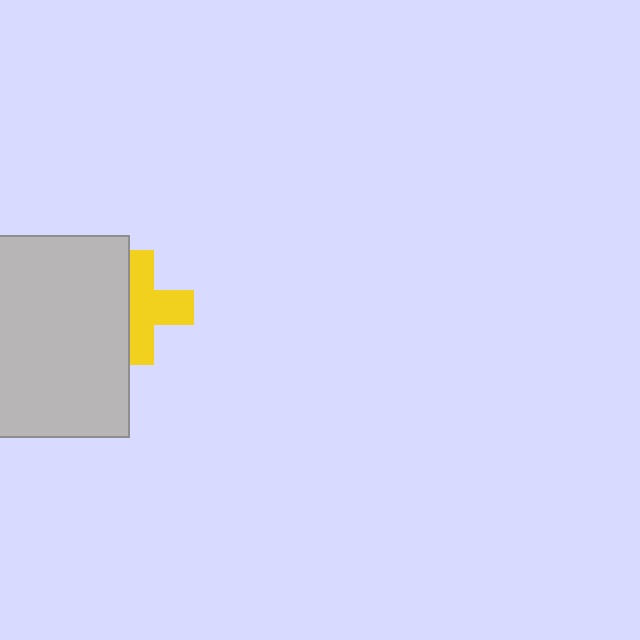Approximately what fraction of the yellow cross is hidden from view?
Roughly 40% of the yellow cross is hidden behind the light gray rectangle.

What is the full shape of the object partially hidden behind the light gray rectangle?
The partially hidden object is a yellow cross.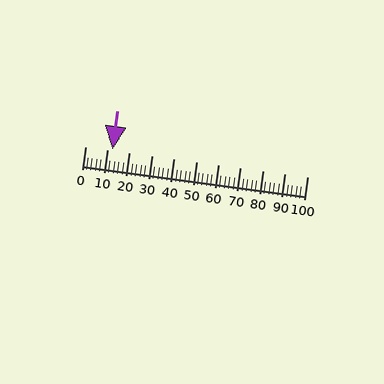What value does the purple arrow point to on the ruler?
The purple arrow points to approximately 12.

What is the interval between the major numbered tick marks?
The major tick marks are spaced 10 units apart.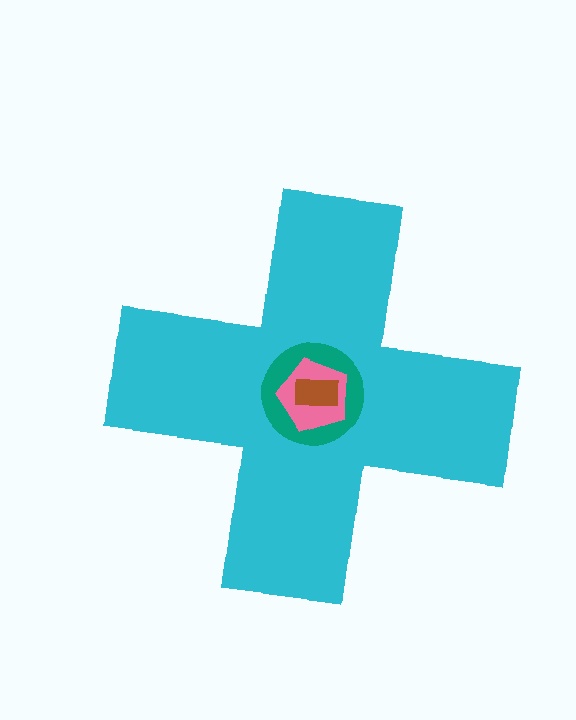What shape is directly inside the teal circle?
The pink pentagon.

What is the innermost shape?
The brown rectangle.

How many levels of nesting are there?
4.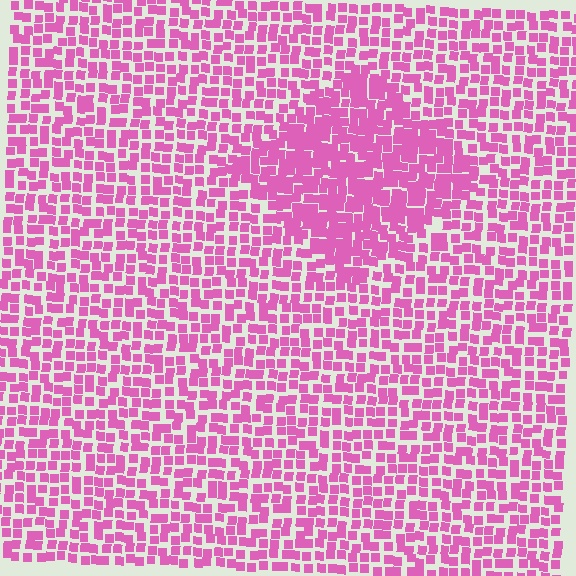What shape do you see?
I see a diamond.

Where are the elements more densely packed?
The elements are more densely packed inside the diamond boundary.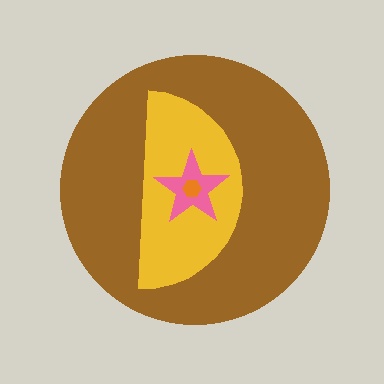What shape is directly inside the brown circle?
The yellow semicircle.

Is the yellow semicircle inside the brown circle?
Yes.